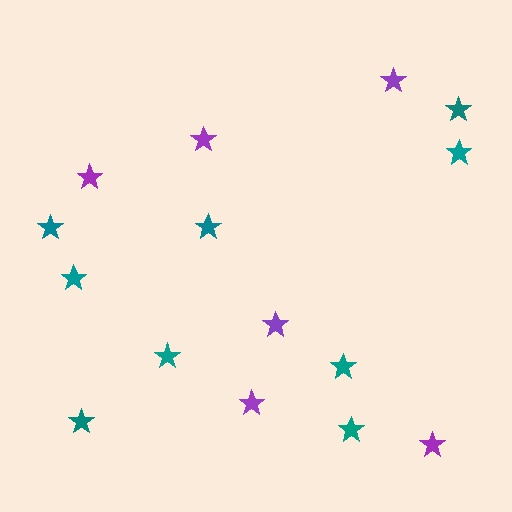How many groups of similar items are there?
There are 2 groups: one group of teal stars (9) and one group of purple stars (6).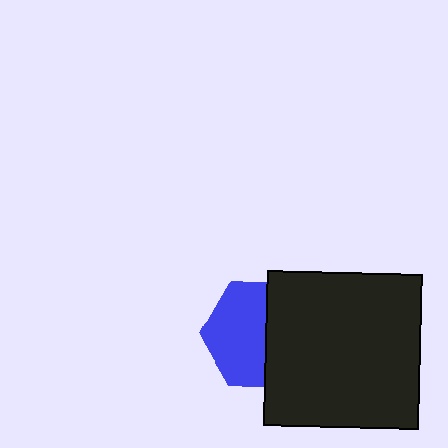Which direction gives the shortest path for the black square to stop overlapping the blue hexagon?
Moving right gives the shortest separation.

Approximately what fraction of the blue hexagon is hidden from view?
Roughly 45% of the blue hexagon is hidden behind the black square.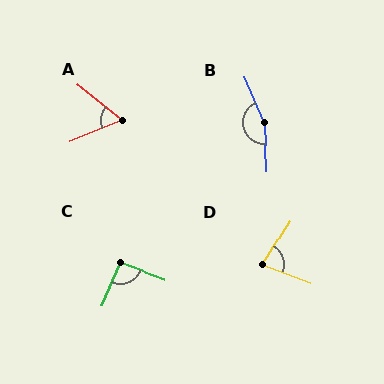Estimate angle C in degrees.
Approximately 93 degrees.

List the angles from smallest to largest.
A (60°), D (80°), C (93°), B (160°).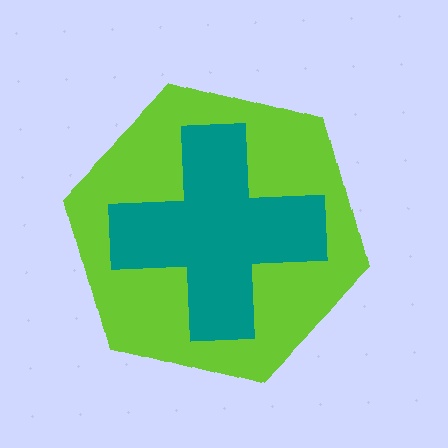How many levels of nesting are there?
2.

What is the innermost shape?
The teal cross.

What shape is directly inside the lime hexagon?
The teal cross.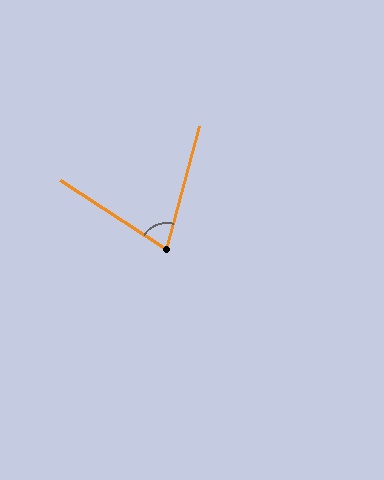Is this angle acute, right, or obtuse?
It is acute.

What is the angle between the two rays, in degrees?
Approximately 72 degrees.